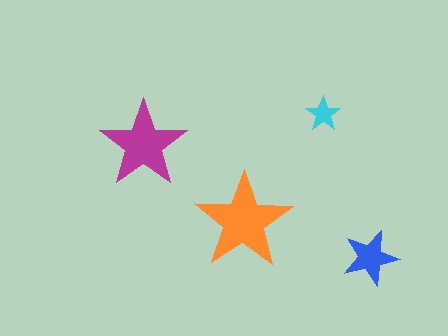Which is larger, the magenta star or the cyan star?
The magenta one.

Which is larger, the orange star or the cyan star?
The orange one.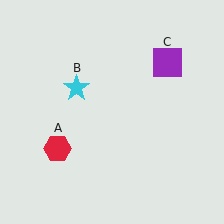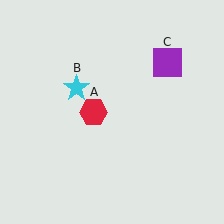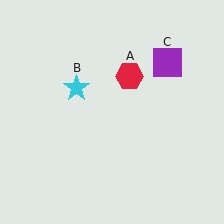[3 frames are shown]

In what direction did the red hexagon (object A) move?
The red hexagon (object A) moved up and to the right.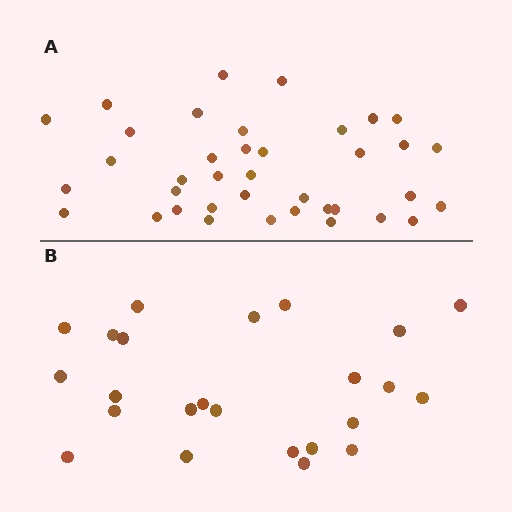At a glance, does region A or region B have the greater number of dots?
Region A (the top region) has more dots.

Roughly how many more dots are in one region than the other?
Region A has approximately 15 more dots than region B.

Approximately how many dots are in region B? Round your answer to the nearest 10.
About 20 dots. (The exact count is 24, which rounds to 20.)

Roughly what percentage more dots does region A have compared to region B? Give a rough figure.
About 60% more.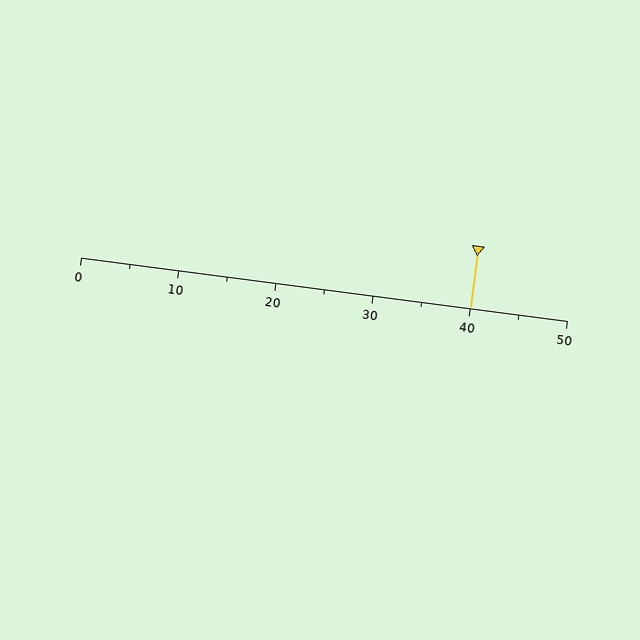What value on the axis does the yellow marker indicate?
The marker indicates approximately 40.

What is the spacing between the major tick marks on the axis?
The major ticks are spaced 10 apart.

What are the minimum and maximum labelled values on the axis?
The axis runs from 0 to 50.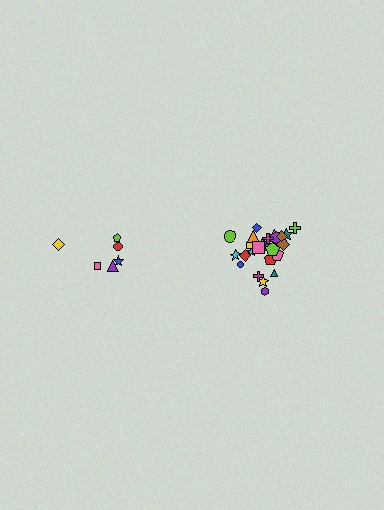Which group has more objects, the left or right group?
The right group.